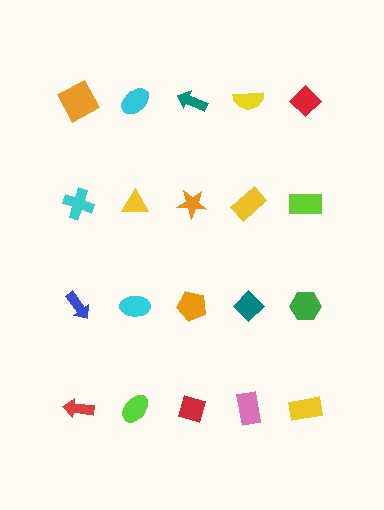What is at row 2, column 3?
An orange star.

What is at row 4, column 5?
A yellow rectangle.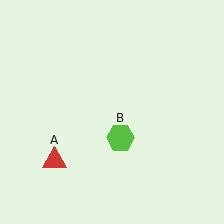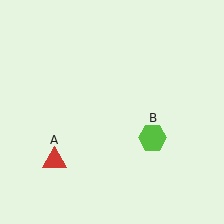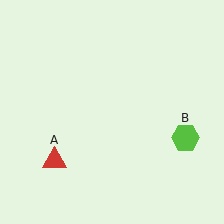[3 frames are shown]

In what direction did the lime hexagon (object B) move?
The lime hexagon (object B) moved right.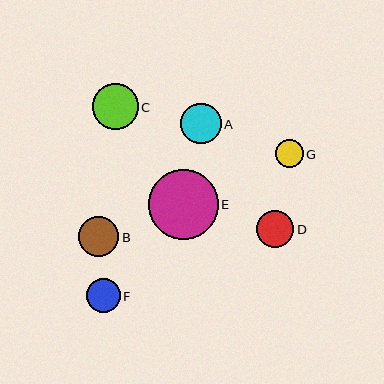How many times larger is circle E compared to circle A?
Circle E is approximately 1.7 times the size of circle A.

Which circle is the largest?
Circle E is the largest with a size of approximately 70 pixels.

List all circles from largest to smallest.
From largest to smallest: E, C, A, B, D, F, G.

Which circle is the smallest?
Circle G is the smallest with a size of approximately 28 pixels.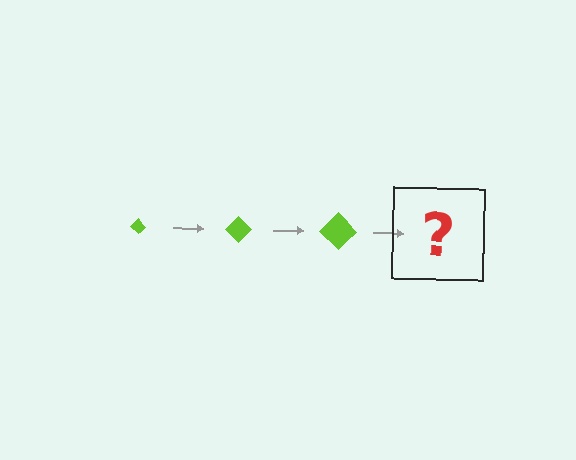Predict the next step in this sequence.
The next step is a lime diamond, larger than the previous one.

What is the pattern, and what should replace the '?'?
The pattern is that the diamond gets progressively larger each step. The '?' should be a lime diamond, larger than the previous one.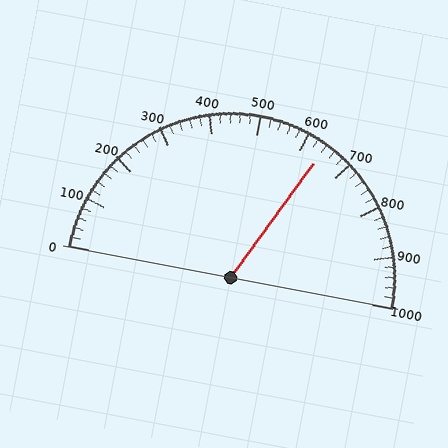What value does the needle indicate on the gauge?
The needle indicates approximately 640.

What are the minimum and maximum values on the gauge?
The gauge ranges from 0 to 1000.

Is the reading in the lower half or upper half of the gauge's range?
The reading is in the upper half of the range (0 to 1000).